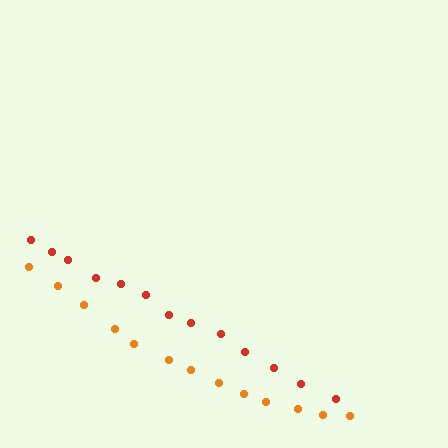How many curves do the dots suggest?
There are 2 distinct paths.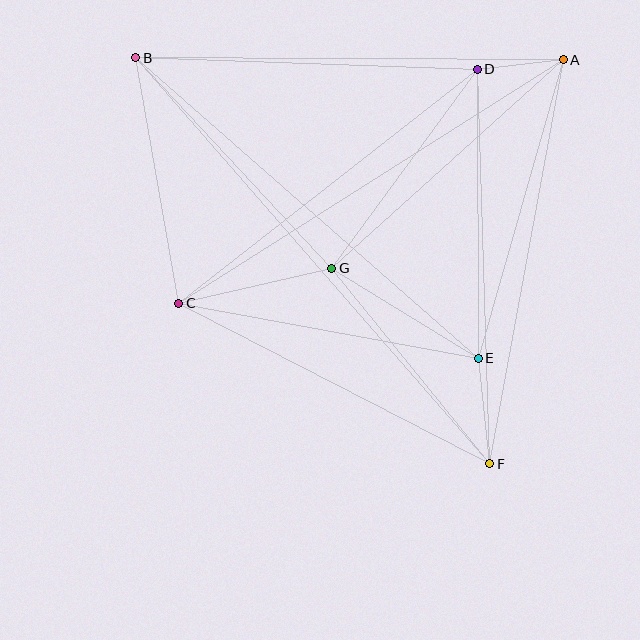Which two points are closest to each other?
Points A and D are closest to each other.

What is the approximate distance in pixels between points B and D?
The distance between B and D is approximately 342 pixels.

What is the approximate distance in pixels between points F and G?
The distance between F and G is approximately 251 pixels.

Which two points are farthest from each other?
Points B and F are farthest from each other.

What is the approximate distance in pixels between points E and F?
The distance between E and F is approximately 106 pixels.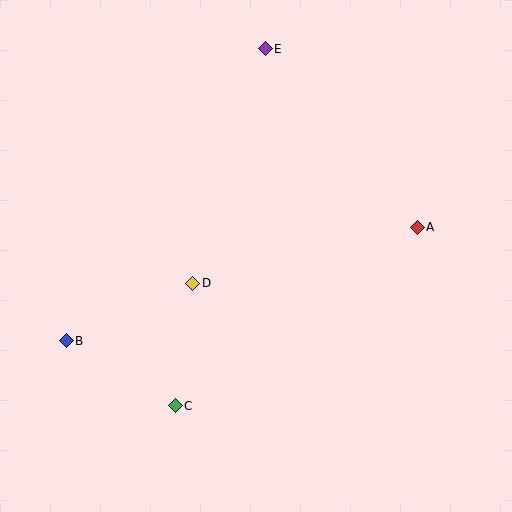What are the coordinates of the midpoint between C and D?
The midpoint between C and D is at (184, 345).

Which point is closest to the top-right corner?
Point A is closest to the top-right corner.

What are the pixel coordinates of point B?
Point B is at (66, 341).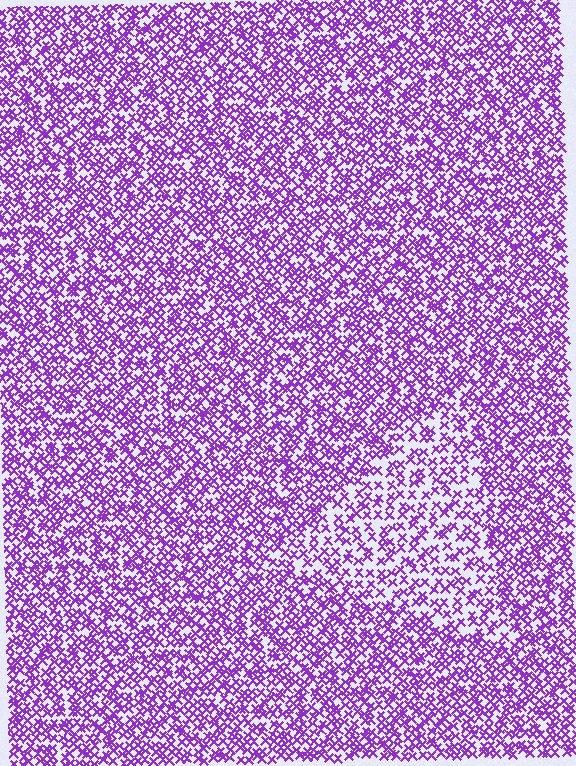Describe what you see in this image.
The image contains small purple elements arranged at two different densities. A triangle-shaped region is visible where the elements are less densely packed than the surrounding area.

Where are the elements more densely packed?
The elements are more densely packed outside the triangle boundary.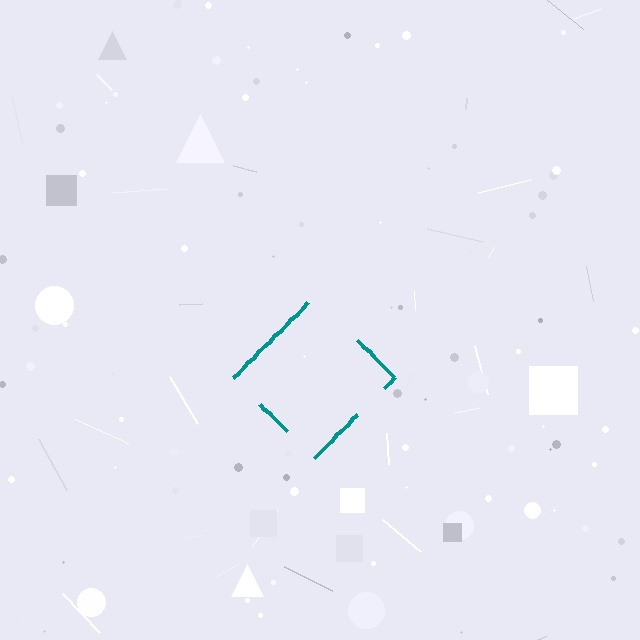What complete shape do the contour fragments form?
The contour fragments form a diamond.